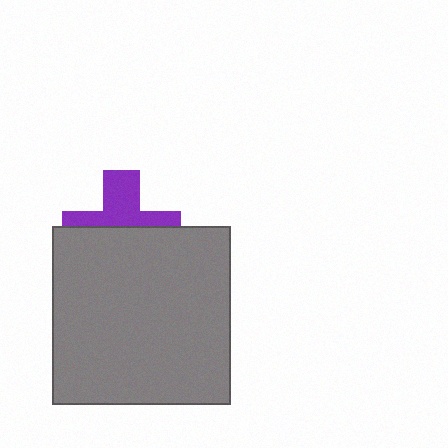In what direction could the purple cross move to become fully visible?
The purple cross could move up. That would shift it out from behind the gray square entirely.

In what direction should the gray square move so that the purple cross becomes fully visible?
The gray square should move down. That is the shortest direction to clear the overlap and leave the purple cross fully visible.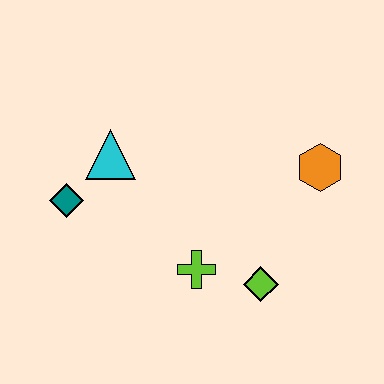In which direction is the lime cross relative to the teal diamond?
The lime cross is to the right of the teal diamond.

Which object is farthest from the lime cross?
The orange hexagon is farthest from the lime cross.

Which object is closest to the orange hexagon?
The lime diamond is closest to the orange hexagon.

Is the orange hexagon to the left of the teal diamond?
No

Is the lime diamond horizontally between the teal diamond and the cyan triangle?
No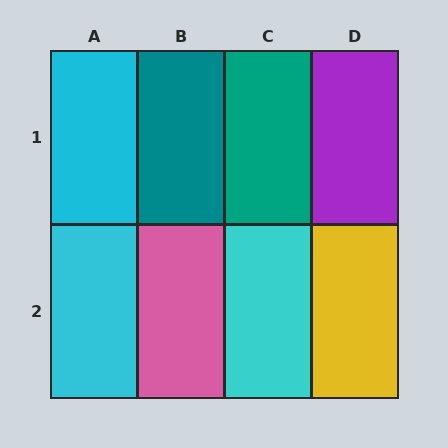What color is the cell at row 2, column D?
Yellow.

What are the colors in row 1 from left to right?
Cyan, teal, teal, purple.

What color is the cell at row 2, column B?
Pink.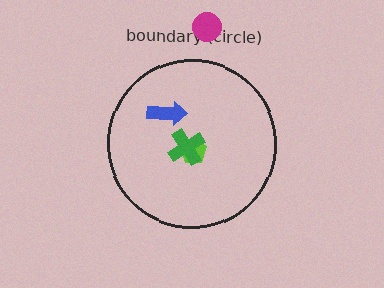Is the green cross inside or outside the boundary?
Inside.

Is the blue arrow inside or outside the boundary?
Inside.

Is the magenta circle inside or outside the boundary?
Outside.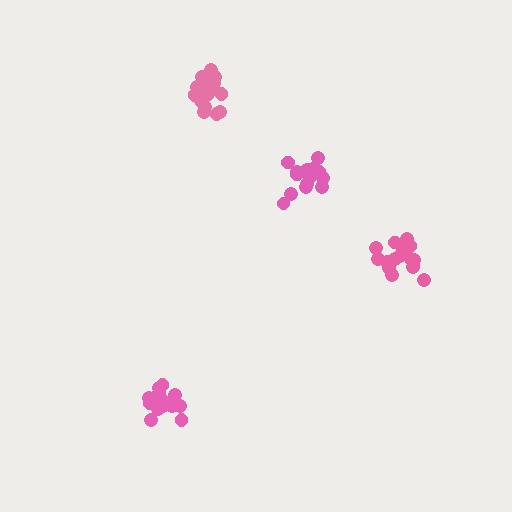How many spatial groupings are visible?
There are 4 spatial groupings.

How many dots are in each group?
Group 1: 19 dots, Group 2: 17 dots, Group 3: 16 dots, Group 4: 15 dots (67 total).